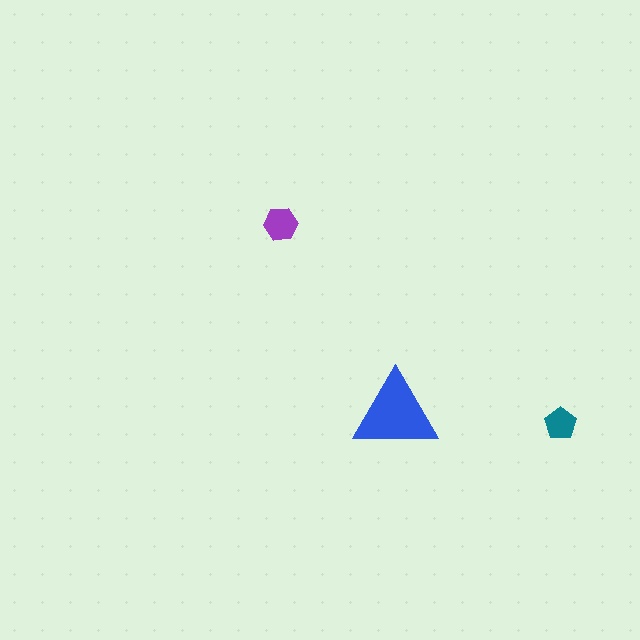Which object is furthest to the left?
The purple hexagon is leftmost.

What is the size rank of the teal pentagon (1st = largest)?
3rd.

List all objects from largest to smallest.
The blue triangle, the purple hexagon, the teal pentagon.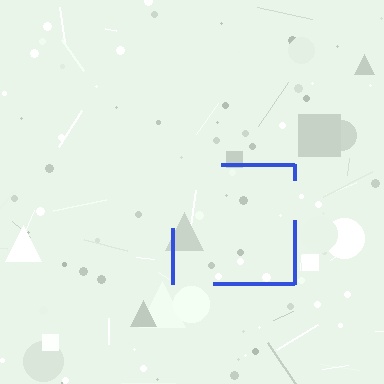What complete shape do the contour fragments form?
The contour fragments form a square.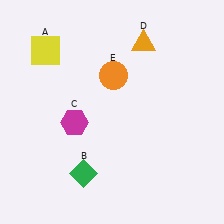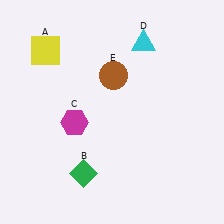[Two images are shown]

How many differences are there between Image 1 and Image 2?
There are 2 differences between the two images.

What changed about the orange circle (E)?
In Image 1, E is orange. In Image 2, it changed to brown.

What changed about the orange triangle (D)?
In Image 1, D is orange. In Image 2, it changed to cyan.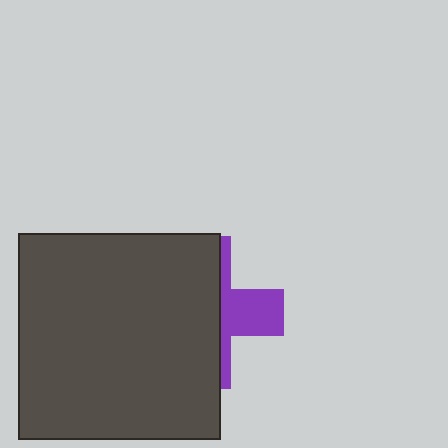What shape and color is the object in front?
The object in front is a dark gray rectangle.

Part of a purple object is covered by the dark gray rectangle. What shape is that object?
It is a cross.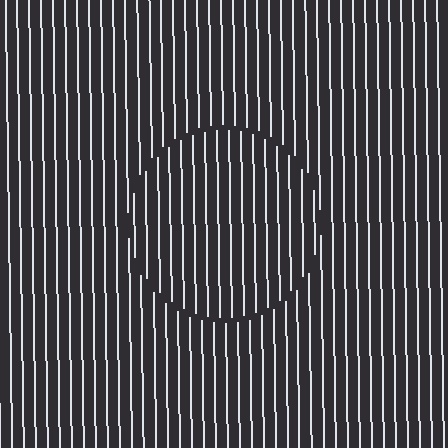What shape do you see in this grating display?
An illusory circle. The interior of the shape contains the same grating, shifted by half a period — the contour is defined by the phase discontinuity where line-ends from the inner and outer gratings abut.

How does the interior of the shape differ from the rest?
The interior of the shape contains the same grating, shifted by half a period — the contour is defined by the phase discontinuity where line-ends from the inner and outer gratings abut.